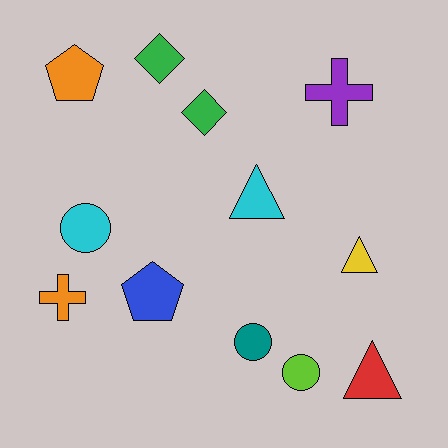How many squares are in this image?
There are no squares.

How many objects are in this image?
There are 12 objects.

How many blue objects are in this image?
There is 1 blue object.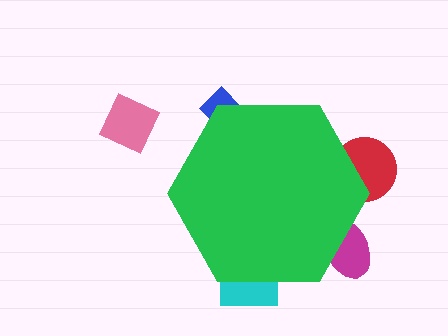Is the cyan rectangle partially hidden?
Yes, the cyan rectangle is partially hidden behind the green hexagon.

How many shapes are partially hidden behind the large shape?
4 shapes are partially hidden.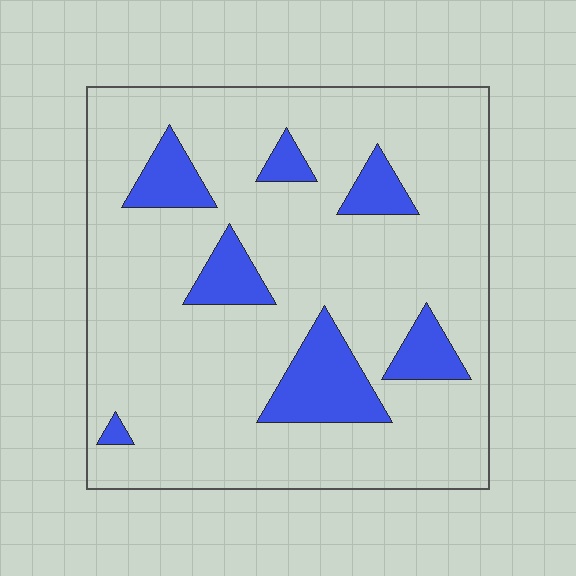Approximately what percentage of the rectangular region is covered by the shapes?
Approximately 15%.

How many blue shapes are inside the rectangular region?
7.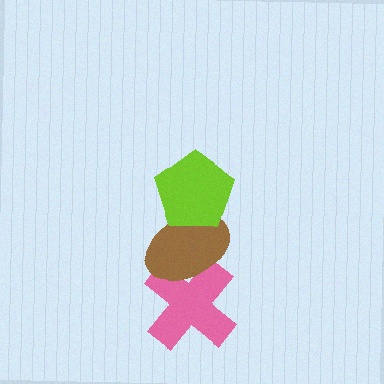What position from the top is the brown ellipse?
The brown ellipse is 2nd from the top.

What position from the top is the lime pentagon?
The lime pentagon is 1st from the top.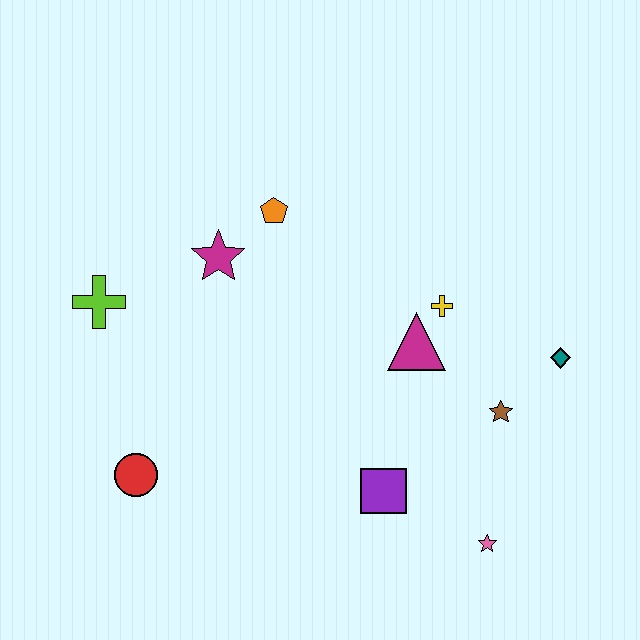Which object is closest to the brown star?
The teal diamond is closest to the brown star.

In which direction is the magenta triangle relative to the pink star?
The magenta triangle is above the pink star.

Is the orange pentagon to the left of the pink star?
Yes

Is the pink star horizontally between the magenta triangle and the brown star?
Yes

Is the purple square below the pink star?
No